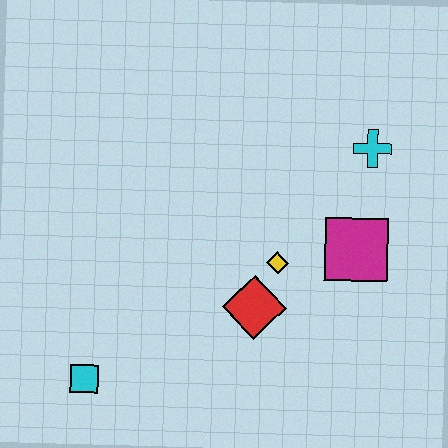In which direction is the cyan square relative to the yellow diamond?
The cyan square is to the left of the yellow diamond.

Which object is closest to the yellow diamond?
The red diamond is closest to the yellow diamond.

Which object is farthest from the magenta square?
The cyan square is farthest from the magenta square.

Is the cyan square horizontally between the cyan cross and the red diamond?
No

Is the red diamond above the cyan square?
Yes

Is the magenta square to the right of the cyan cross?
No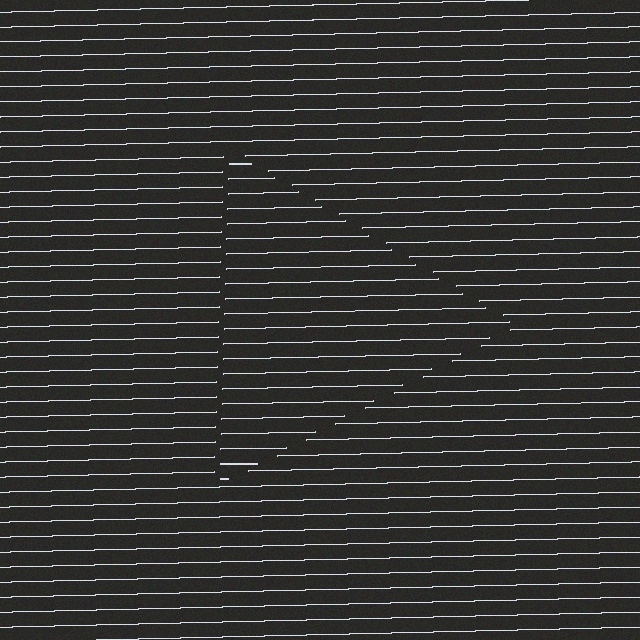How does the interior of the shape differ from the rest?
The interior of the shape contains the same grating, shifted by half a period — the contour is defined by the phase discontinuity where line-ends from the inner and outer gratings abut.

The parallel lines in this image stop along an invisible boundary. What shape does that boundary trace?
An illusory triangle. The interior of the shape contains the same grating, shifted by half a period — the contour is defined by the phase discontinuity where line-ends from the inner and outer gratings abut.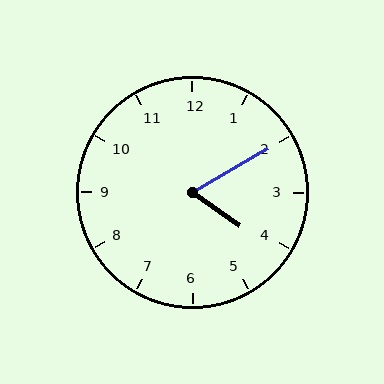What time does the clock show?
4:10.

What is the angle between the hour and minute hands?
Approximately 65 degrees.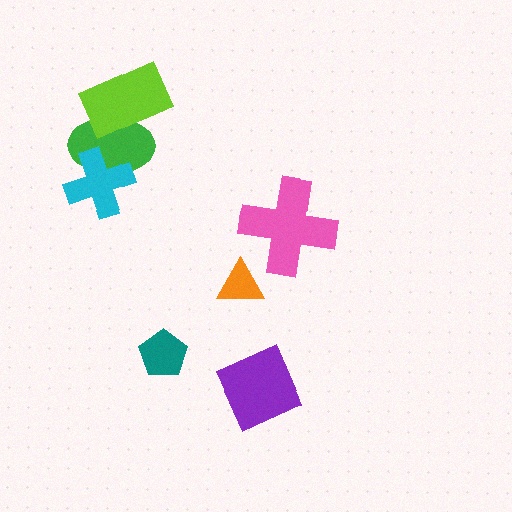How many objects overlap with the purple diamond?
0 objects overlap with the purple diamond.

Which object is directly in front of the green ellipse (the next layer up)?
The cyan cross is directly in front of the green ellipse.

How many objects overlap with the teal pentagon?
0 objects overlap with the teal pentagon.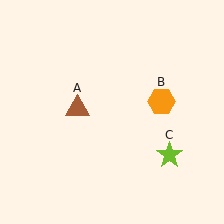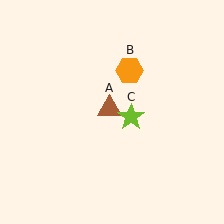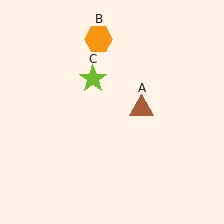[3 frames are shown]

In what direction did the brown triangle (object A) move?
The brown triangle (object A) moved right.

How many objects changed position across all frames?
3 objects changed position: brown triangle (object A), orange hexagon (object B), lime star (object C).